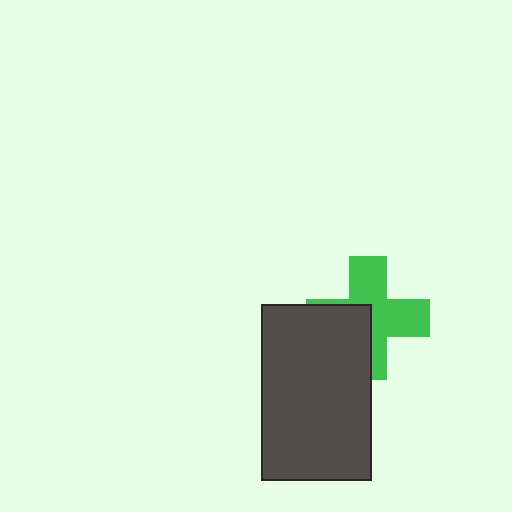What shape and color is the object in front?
The object in front is a dark gray rectangle.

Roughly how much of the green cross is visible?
About half of it is visible (roughly 60%).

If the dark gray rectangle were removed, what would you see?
You would see the complete green cross.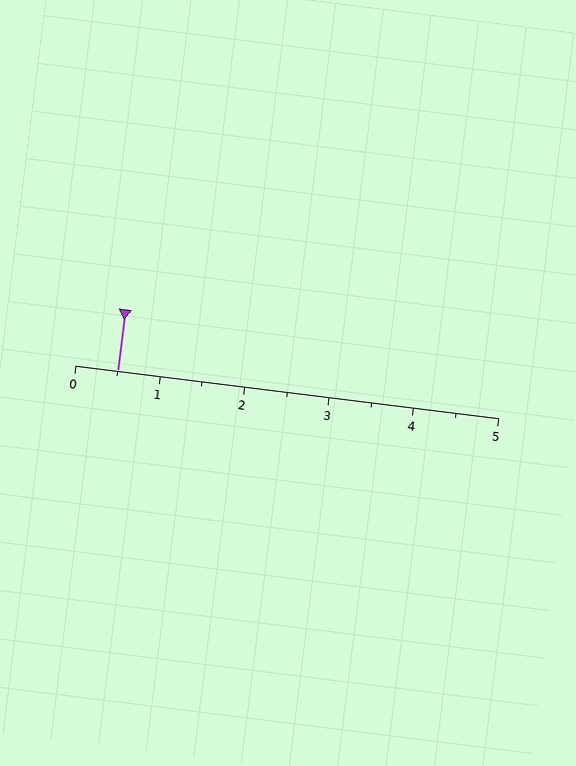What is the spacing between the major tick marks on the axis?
The major ticks are spaced 1 apart.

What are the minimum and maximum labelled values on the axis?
The axis runs from 0 to 5.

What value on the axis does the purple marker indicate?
The marker indicates approximately 0.5.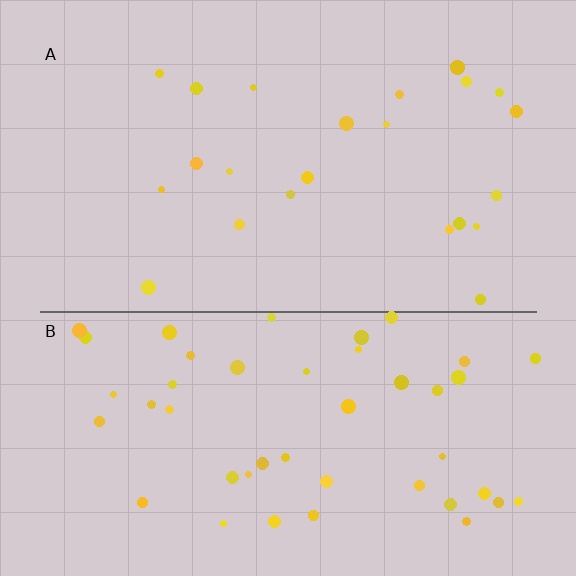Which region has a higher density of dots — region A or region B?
B (the bottom).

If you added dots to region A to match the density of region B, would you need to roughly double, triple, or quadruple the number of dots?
Approximately double.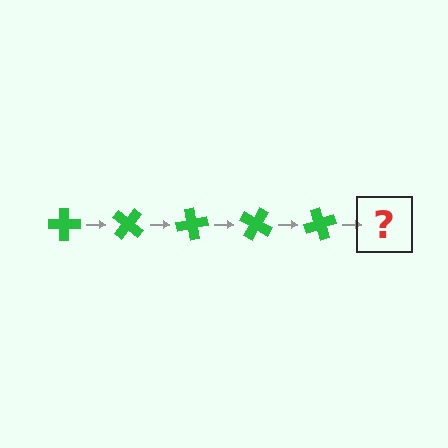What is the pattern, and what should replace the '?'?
The pattern is that the cross rotates 40 degrees each step. The '?' should be a green cross rotated 200 degrees.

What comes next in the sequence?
The next element should be a green cross rotated 200 degrees.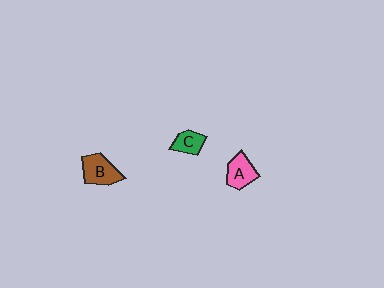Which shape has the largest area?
Shape B (brown).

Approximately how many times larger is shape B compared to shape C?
Approximately 1.5 times.